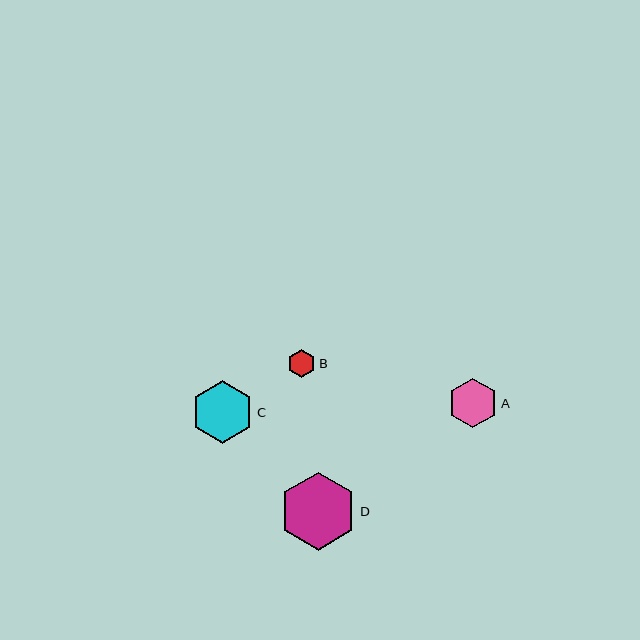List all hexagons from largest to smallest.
From largest to smallest: D, C, A, B.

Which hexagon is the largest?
Hexagon D is the largest with a size of approximately 78 pixels.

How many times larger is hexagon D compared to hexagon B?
Hexagon D is approximately 2.8 times the size of hexagon B.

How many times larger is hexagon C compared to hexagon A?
Hexagon C is approximately 1.3 times the size of hexagon A.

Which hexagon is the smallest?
Hexagon B is the smallest with a size of approximately 28 pixels.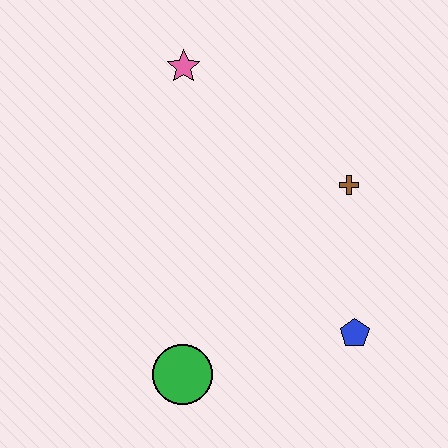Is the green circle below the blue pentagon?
Yes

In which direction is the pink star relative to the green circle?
The pink star is above the green circle.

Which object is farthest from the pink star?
The blue pentagon is farthest from the pink star.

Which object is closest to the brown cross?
The blue pentagon is closest to the brown cross.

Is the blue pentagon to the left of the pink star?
No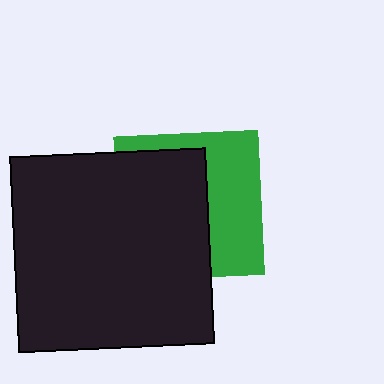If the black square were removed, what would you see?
You would see the complete green square.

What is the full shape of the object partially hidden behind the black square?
The partially hidden object is a green square.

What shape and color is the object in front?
The object in front is a black square.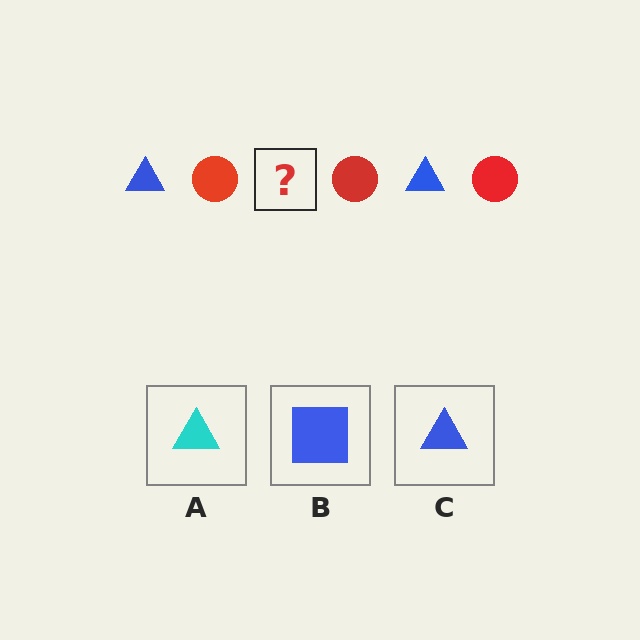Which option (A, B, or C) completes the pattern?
C.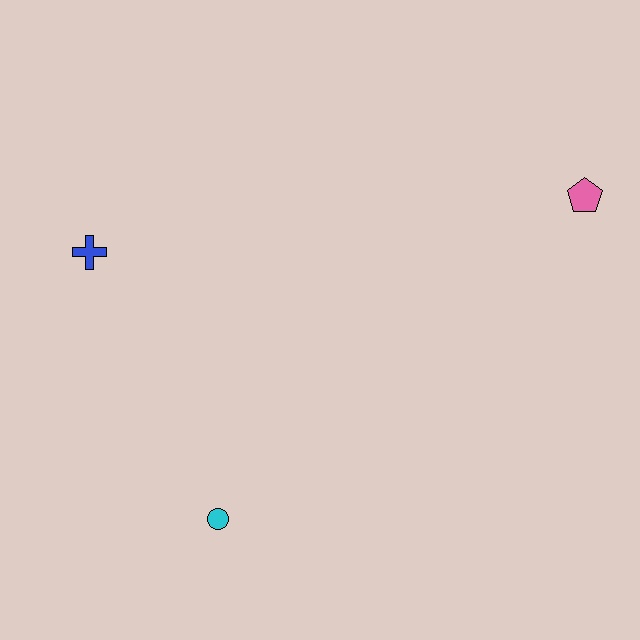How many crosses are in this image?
There is 1 cross.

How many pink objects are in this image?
There is 1 pink object.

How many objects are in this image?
There are 3 objects.